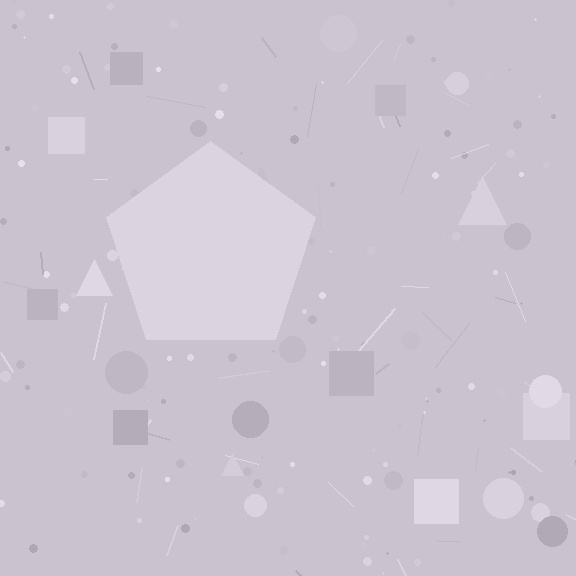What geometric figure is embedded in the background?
A pentagon is embedded in the background.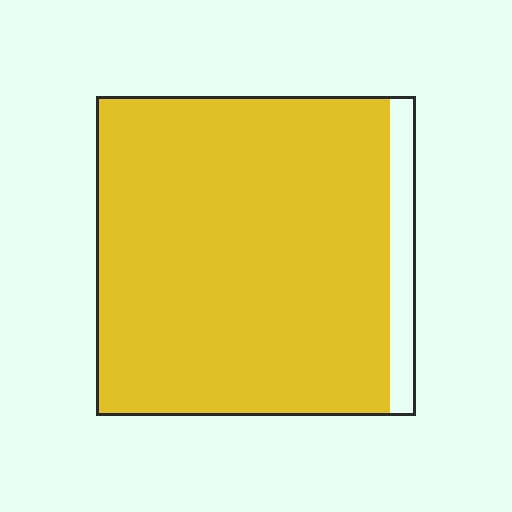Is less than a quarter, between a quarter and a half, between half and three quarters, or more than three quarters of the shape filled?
More than three quarters.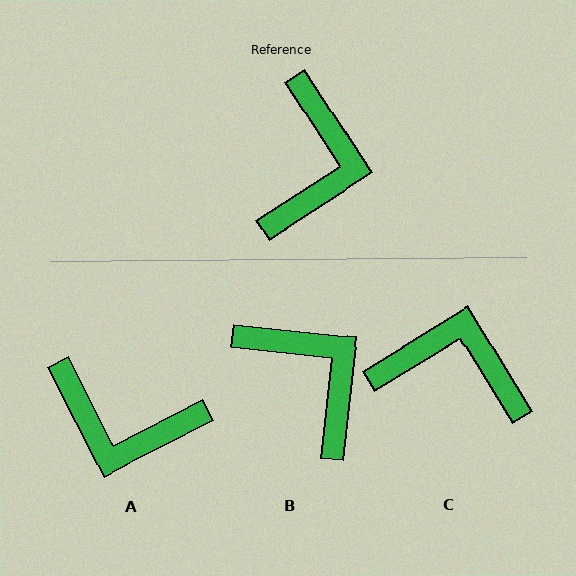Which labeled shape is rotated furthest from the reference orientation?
A, about 96 degrees away.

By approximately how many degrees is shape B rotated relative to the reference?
Approximately 51 degrees counter-clockwise.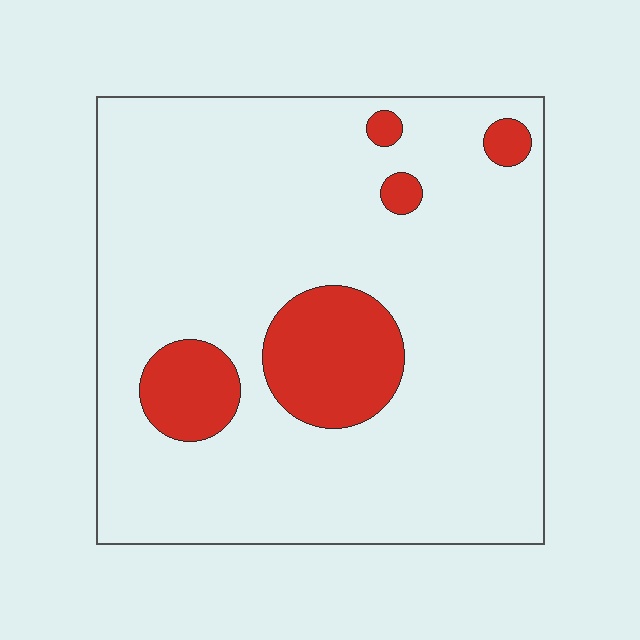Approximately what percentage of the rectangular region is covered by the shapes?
Approximately 15%.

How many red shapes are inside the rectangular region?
5.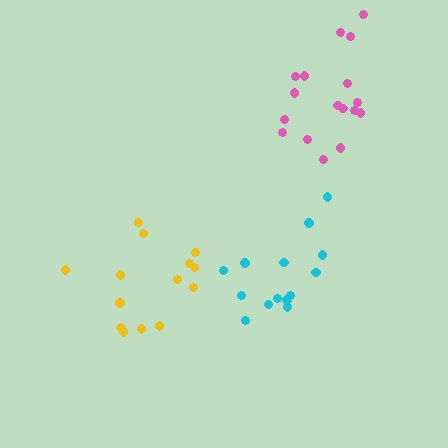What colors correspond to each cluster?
The clusters are colored: cyan, yellow, pink.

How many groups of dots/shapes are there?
There are 3 groups.